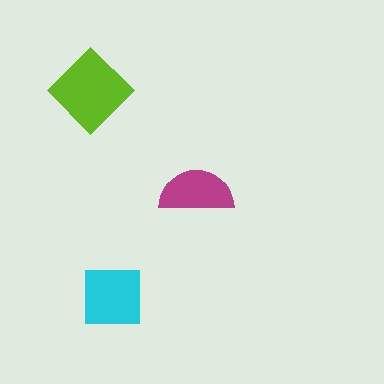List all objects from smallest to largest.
The magenta semicircle, the cyan square, the lime diamond.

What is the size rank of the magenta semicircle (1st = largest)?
3rd.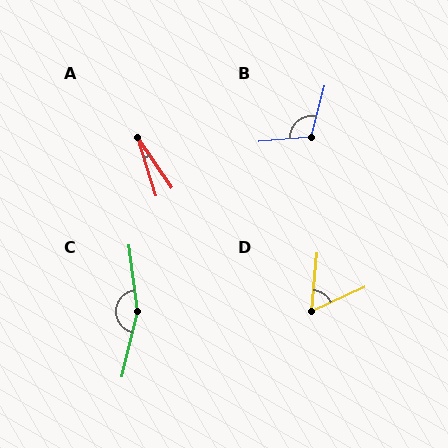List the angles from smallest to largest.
A (17°), D (60°), B (110°), C (159°).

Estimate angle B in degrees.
Approximately 110 degrees.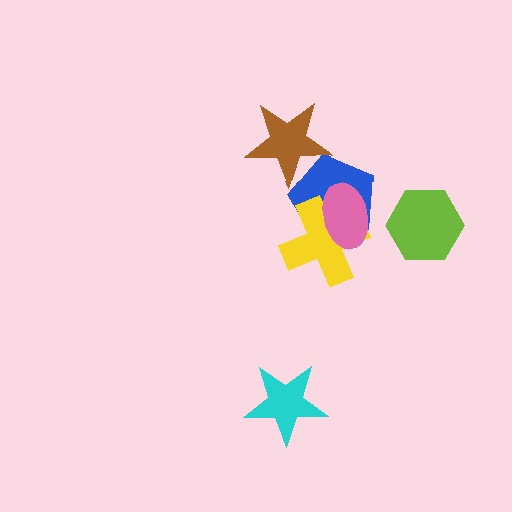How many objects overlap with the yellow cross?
2 objects overlap with the yellow cross.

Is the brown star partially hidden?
No, no other shape covers it.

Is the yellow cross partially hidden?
Yes, it is partially covered by another shape.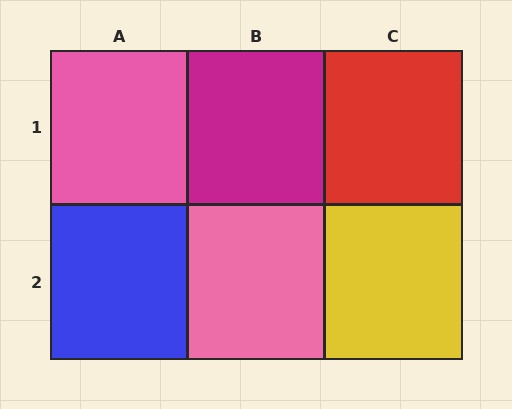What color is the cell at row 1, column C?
Red.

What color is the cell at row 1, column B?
Magenta.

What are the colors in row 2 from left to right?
Blue, pink, yellow.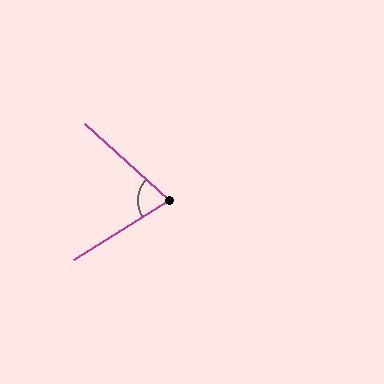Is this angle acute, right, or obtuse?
It is acute.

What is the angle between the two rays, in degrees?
Approximately 73 degrees.